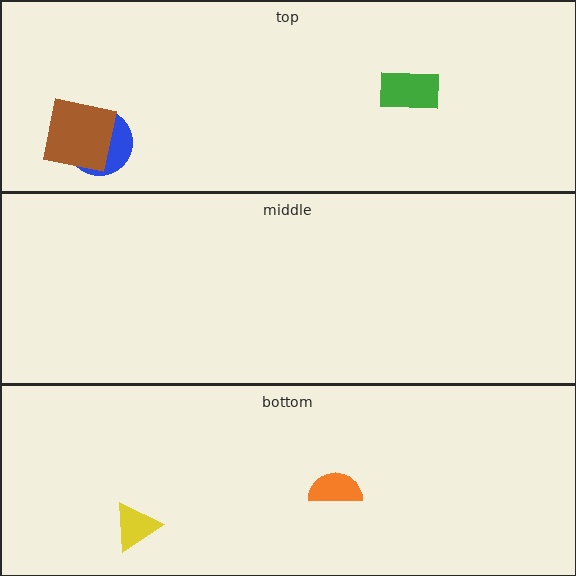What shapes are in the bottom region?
The orange semicircle, the yellow triangle.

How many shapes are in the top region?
3.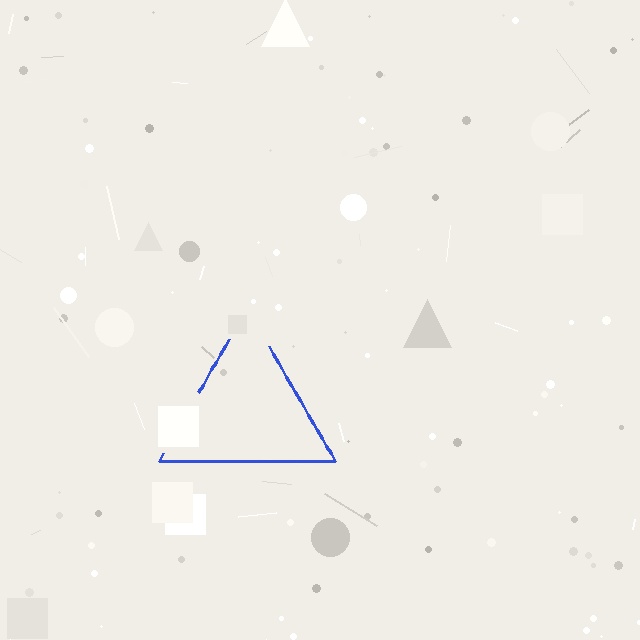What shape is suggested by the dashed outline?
The dashed outline suggests a triangle.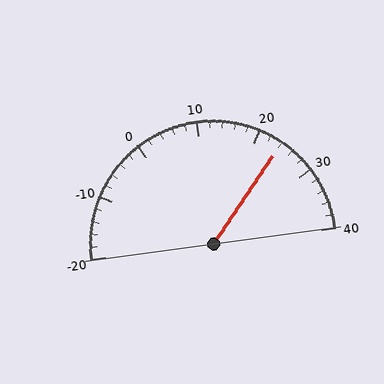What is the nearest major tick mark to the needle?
The nearest major tick mark is 20.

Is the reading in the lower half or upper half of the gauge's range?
The reading is in the upper half of the range (-20 to 40).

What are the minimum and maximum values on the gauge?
The gauge ranges from -20 to 40.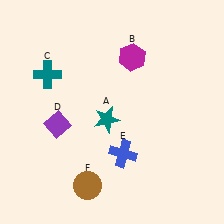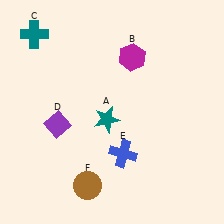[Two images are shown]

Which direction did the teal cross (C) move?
The teal cross (C) moved up.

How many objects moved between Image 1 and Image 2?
1 object moved between the two images.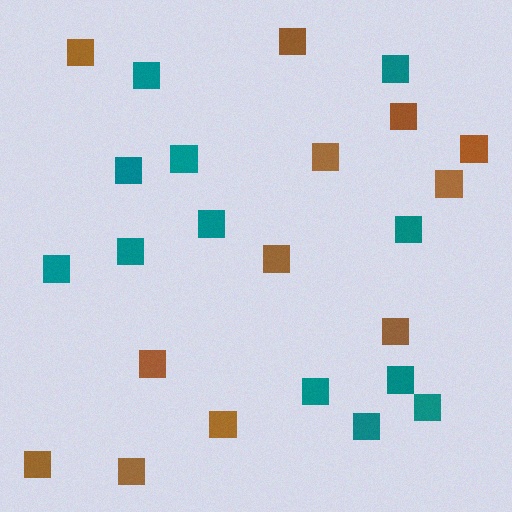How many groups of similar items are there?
There are 2 groups: one group of brown squares (12) and one group of teal squares (12).